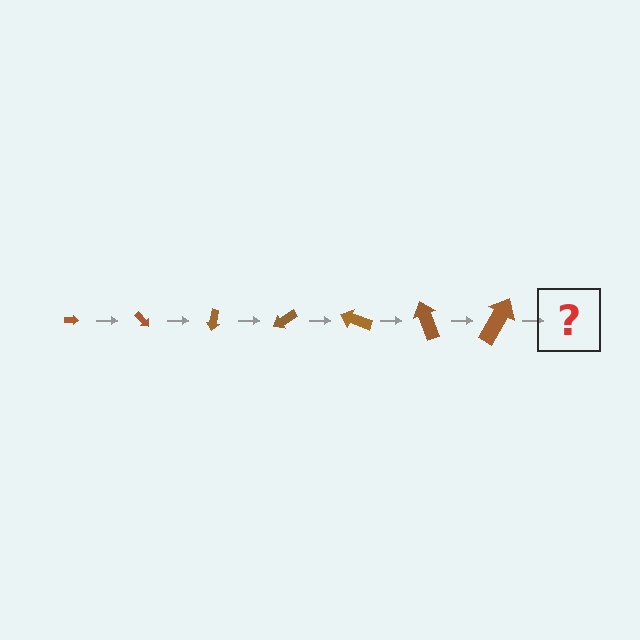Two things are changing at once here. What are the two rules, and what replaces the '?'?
The two rules are that the arrow grows larger each step and it rotates 50 degrees each step. The '?' should be an arrow, larger than the previous one and rotated 350 degrees from the start.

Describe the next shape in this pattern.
It should be an arrow, larger than the previous one and rotated 350 degrees from the start.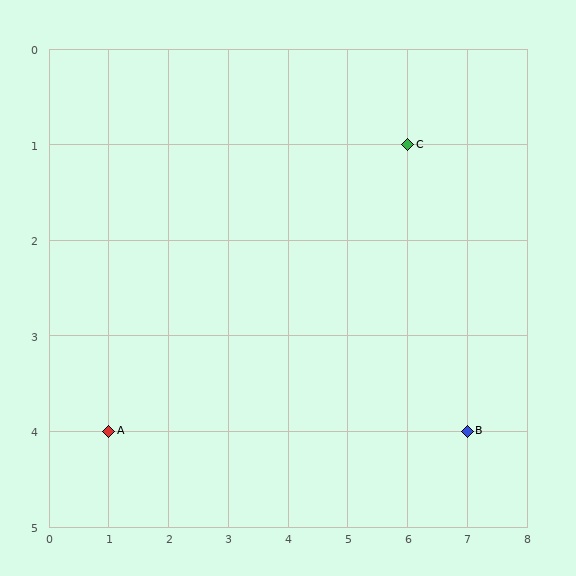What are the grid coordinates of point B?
Point B is at grid coordinates (7, 4).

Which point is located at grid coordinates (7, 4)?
Point B is at (7, 4).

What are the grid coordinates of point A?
Point A is at grid coordinates (1, 4).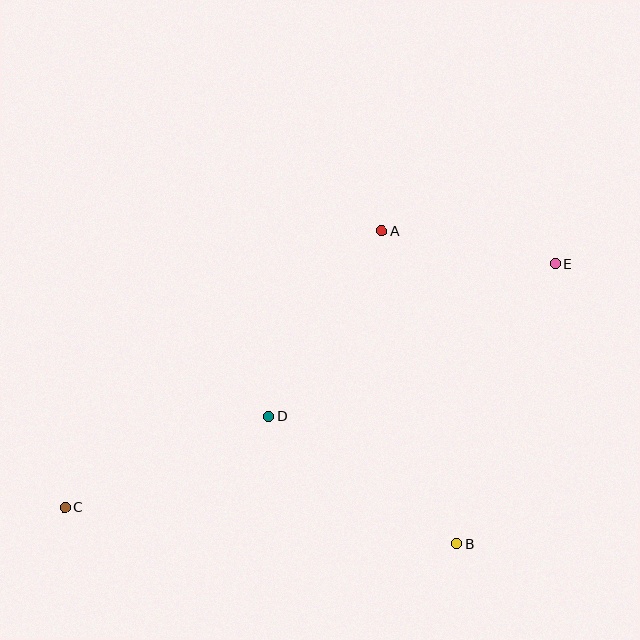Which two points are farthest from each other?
Points C and E are farthest from each other.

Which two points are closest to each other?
Points A and E are closest to each other.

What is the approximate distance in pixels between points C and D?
The distance between C and D is approximately 223 pixels.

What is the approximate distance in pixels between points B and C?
The distance between B and C is approximately 394 pixels.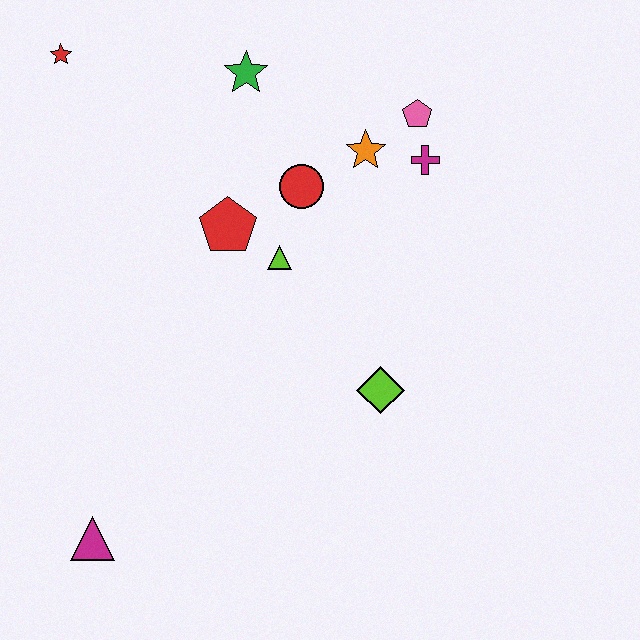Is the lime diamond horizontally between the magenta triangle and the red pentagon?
No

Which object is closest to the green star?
The red circle is closest to the green star.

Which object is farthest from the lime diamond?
The red star is farthest from the lime diamond.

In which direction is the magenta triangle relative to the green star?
The magenta triangle is below the green star.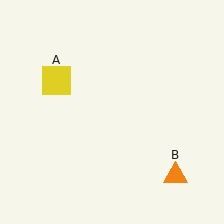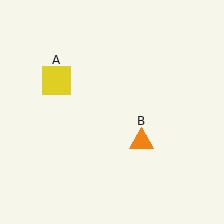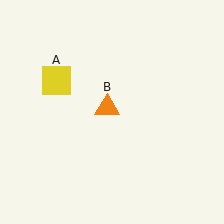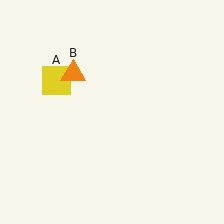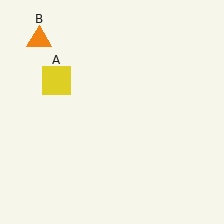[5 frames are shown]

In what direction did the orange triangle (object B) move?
The orange triangle (object B) moved up and to the left.